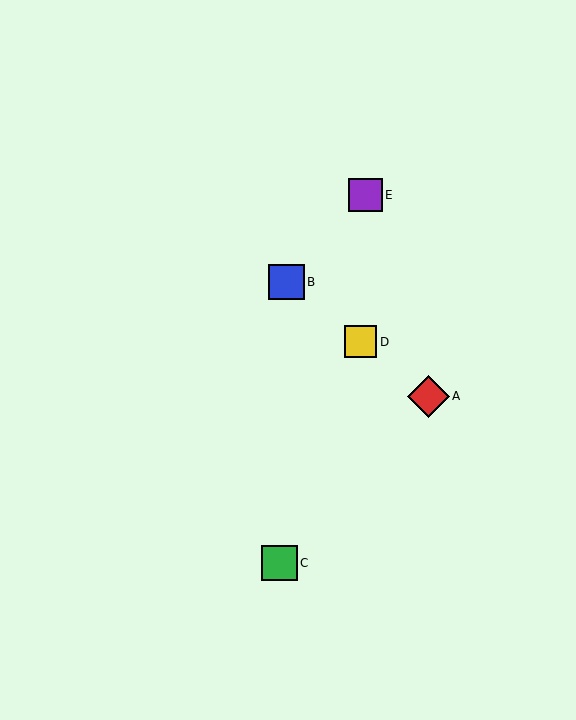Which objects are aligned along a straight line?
Objects A, B, D are aligned along a straight line.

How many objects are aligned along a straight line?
3 objects (A, B, D) are aligned along a straight line.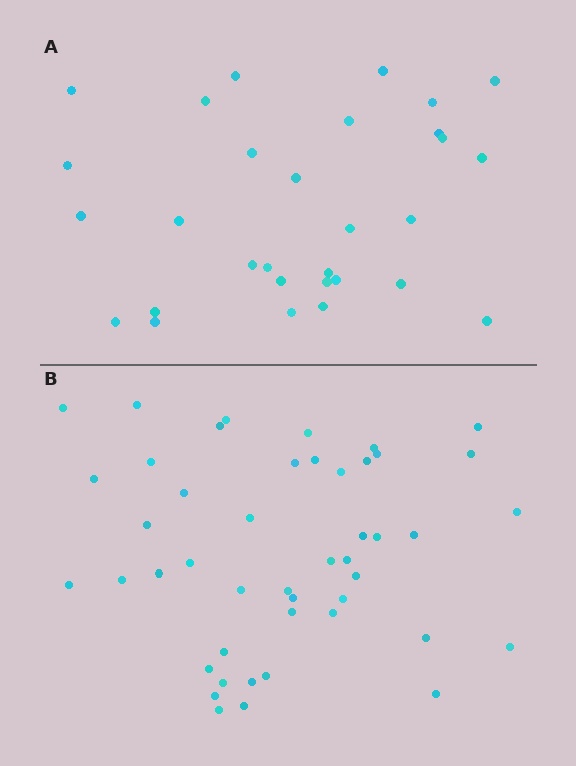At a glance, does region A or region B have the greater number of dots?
Region B (the bottom region) has more dots.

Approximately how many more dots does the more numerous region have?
Region B has approximately 15 more dots than region A.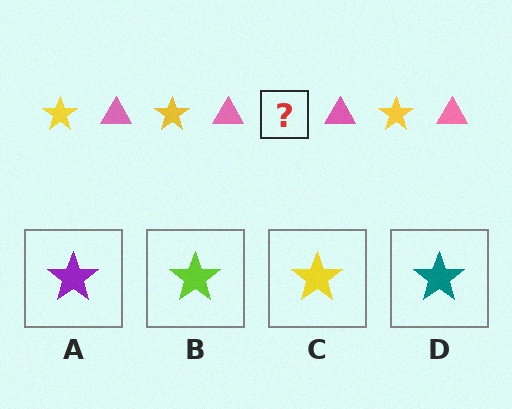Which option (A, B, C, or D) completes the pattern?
C.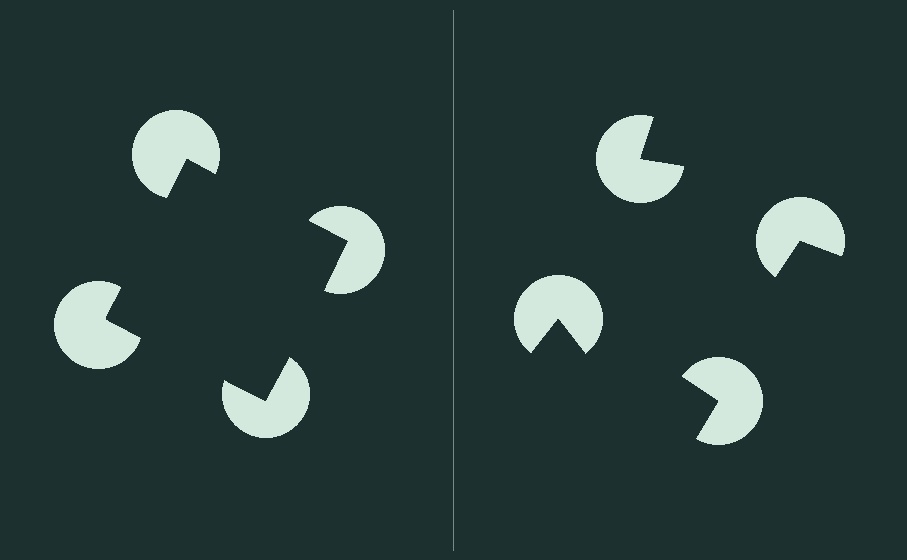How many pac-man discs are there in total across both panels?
8 — 4 on each side.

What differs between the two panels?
The pac-man discs are positioned identically on both sides; only the wedge orientations differ. On the left they align to a square; on the right they are misaligned.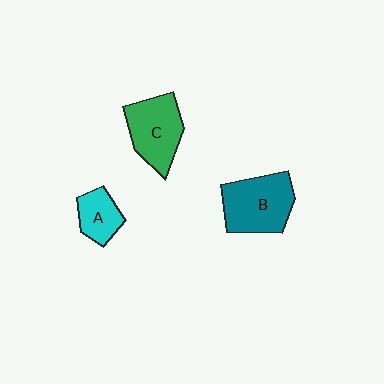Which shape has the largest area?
Shape B (teal).